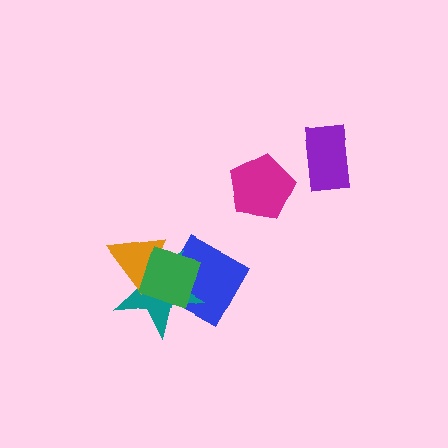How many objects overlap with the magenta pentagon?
0 objects overlap with the magenta pentagon.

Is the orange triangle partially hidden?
Yes, it is partially covered by another shape.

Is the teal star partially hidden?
Yes, it is partially covered by another shape.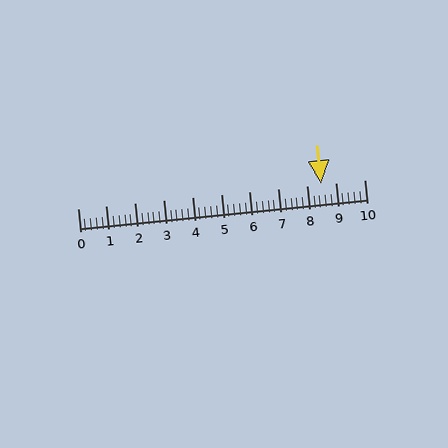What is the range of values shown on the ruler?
The ruler shows values from 0 to 10.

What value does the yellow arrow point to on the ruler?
The yellow arrow points to approximately 8.5.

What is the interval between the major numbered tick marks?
The major tick marks are spaced 1 units apart.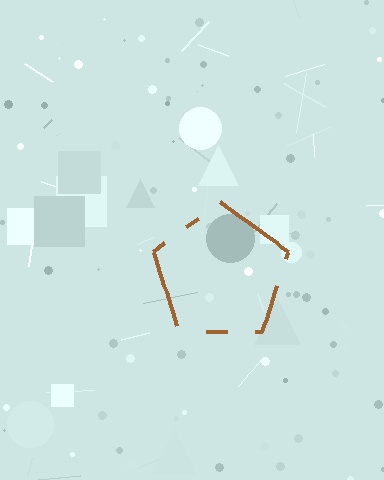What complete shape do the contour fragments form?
The contour fragments form a pentagon.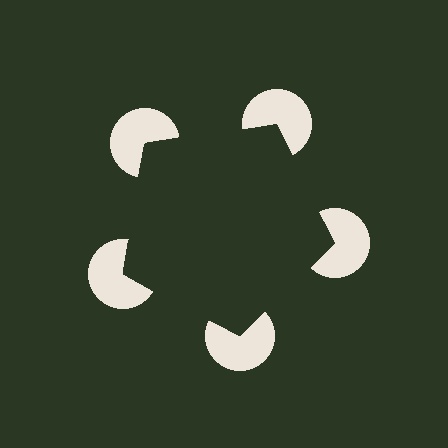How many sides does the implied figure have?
5 sides.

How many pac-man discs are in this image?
There are 5 — one at each vertex of the illusory pentagon.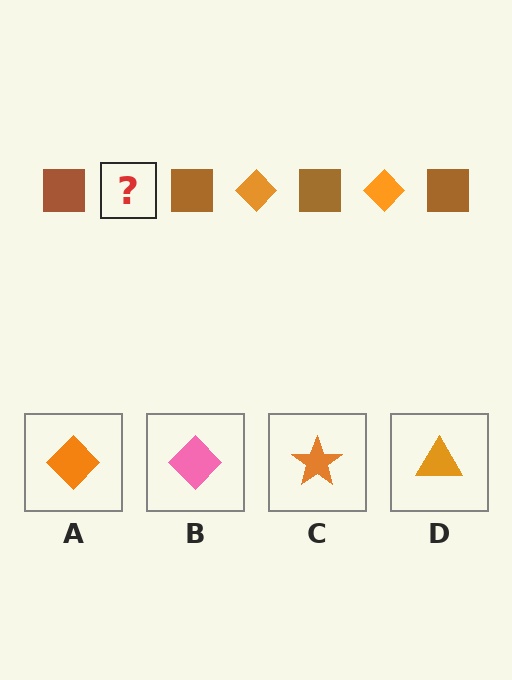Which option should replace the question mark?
Option A.